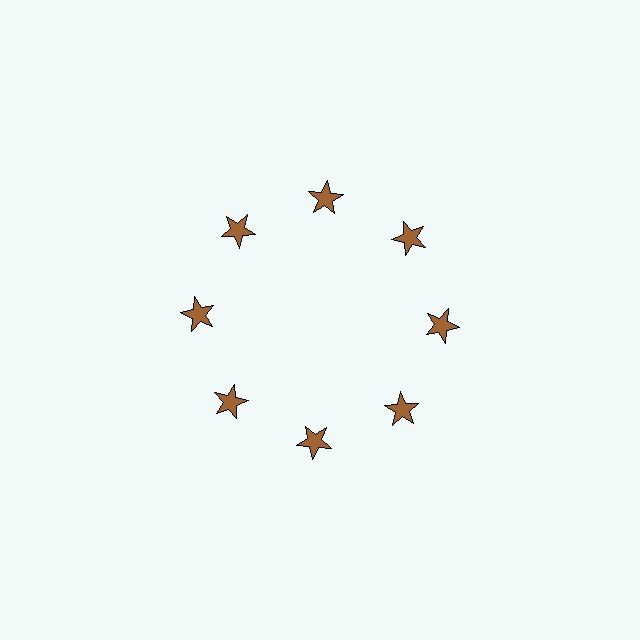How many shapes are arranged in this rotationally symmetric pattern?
There are 8 shapes, arranged in 8 groups of 1.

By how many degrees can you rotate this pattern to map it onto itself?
The pattern maps onto itself every 45 degrees of rotation.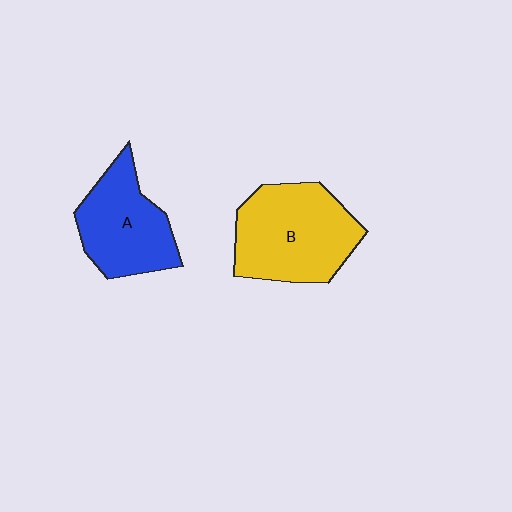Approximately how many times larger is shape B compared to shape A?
Approximately 1.3 times.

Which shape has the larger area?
Shape B (yellow).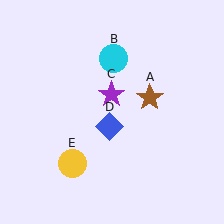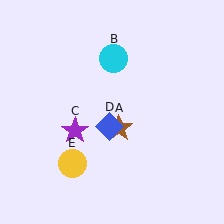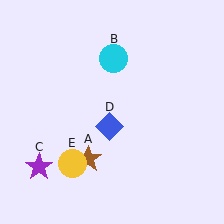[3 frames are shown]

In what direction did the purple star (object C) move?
The purple star (object C) moved down and to the left.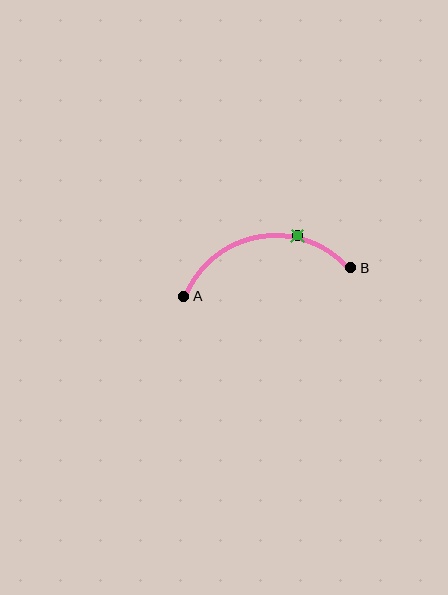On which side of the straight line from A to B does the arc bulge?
The arc bulges above the straight line connecting A and B.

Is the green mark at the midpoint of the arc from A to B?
No. The green mark lies on the arc but is closer to endpoint B. The arc midpoint would be at the point on the curve equidistant along the arc from both A and B.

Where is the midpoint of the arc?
The arc midpoint is the point on the curve farthest from the straight line joining A and B. It sits above that line.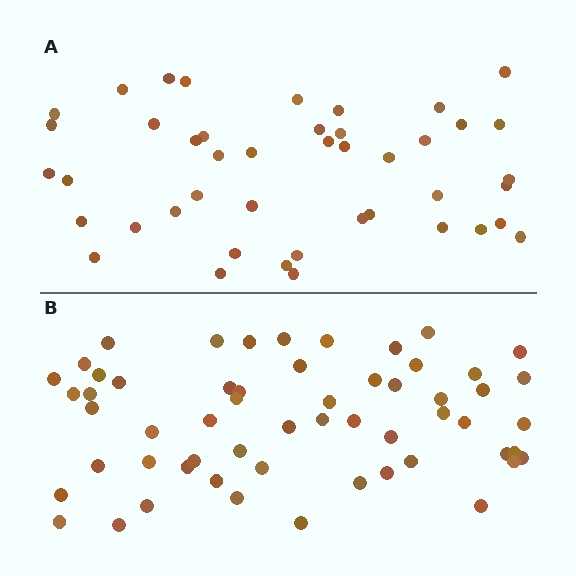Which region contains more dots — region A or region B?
Region B (the bottom region) has more dots.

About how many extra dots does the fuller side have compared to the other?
Region B has approximately 15 more dots than region A.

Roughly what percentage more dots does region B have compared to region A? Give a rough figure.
About 30% more.